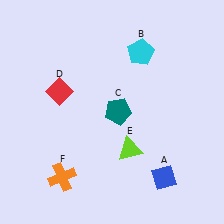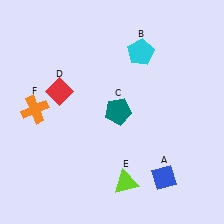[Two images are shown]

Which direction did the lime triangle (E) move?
The lime triangle (E) moved down.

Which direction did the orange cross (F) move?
The orange cross (F) moved up.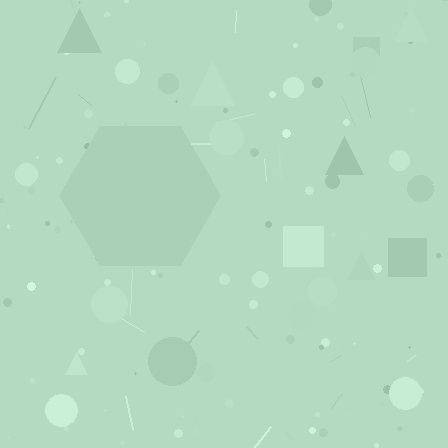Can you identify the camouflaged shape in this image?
The camouflaged shape is a hexagon.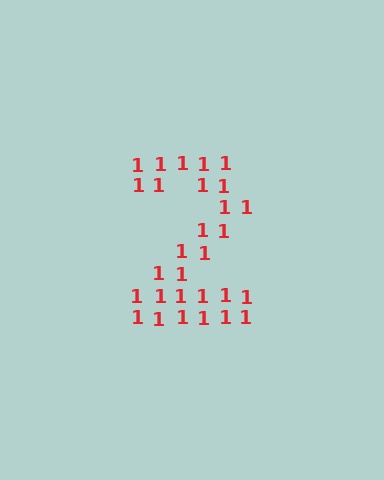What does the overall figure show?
The overall figure shows the digit 2.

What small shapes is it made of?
It is made of small digit 1's.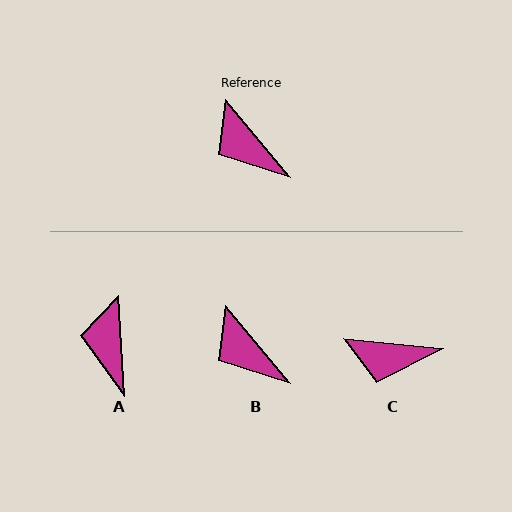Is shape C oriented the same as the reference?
No, it is off by about 44 degrees.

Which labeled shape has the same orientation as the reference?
B.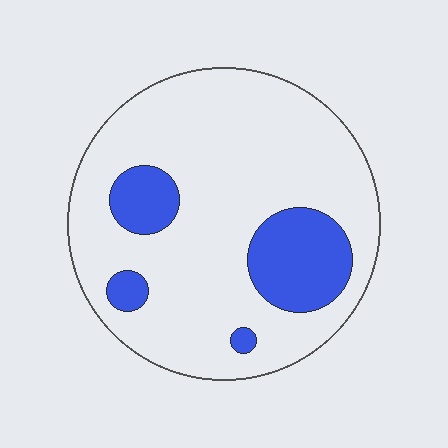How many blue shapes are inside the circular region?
4.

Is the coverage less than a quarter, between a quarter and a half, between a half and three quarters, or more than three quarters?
Less than a quarter.